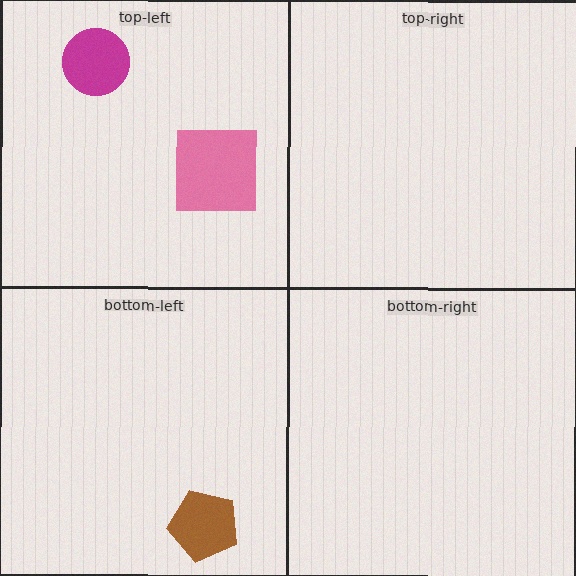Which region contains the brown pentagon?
The bottom-left region.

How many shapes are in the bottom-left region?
1.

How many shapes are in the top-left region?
2.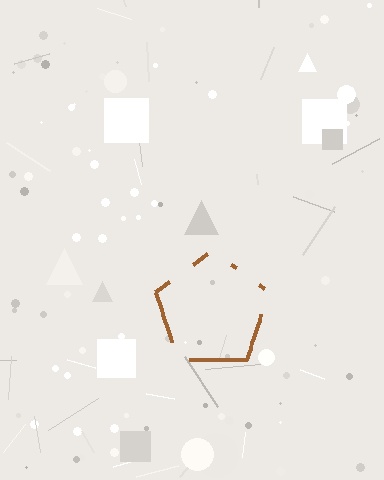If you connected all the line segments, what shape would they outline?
They would outline a pentagon.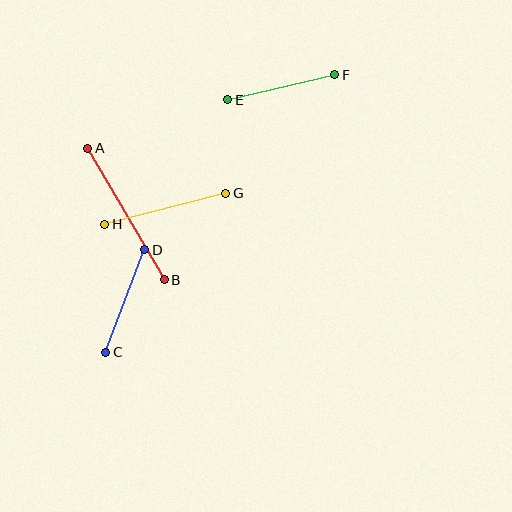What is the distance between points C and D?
The distance is approximately 110 pixels.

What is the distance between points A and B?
The distance is approximately 152 pixels.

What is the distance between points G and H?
The distance is approximately 125 pixels.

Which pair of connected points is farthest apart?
Points A and B are farthest apart.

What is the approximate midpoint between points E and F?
The midpoint is at approximately (281, 87) pixels.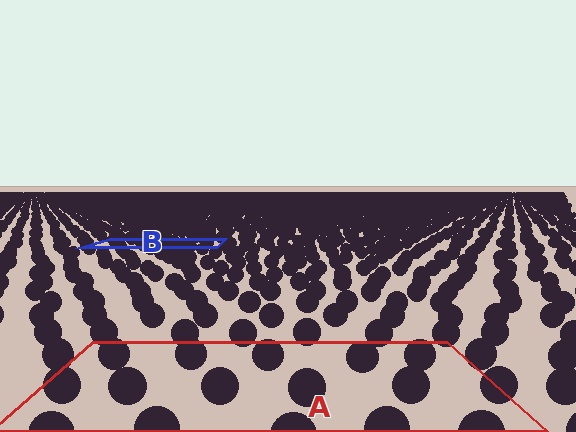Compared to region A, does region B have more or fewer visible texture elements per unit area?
Region B has more texture elements per unit area — they are packed more densely because it is farther away.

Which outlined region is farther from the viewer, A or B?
Region B is farther from the viewer — the texture elements inside it appear smaller and more densely packed.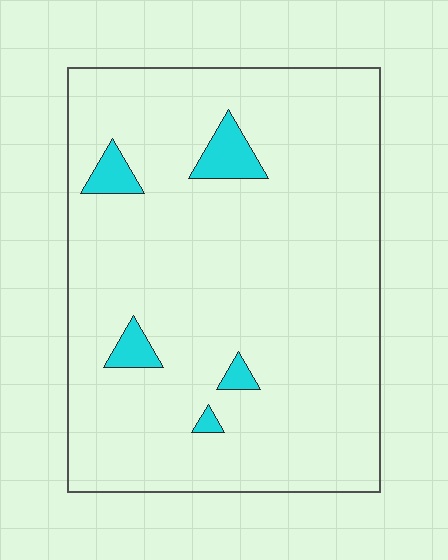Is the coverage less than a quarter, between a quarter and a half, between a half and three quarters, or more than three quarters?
Less than a quarter.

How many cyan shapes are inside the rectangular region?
5.